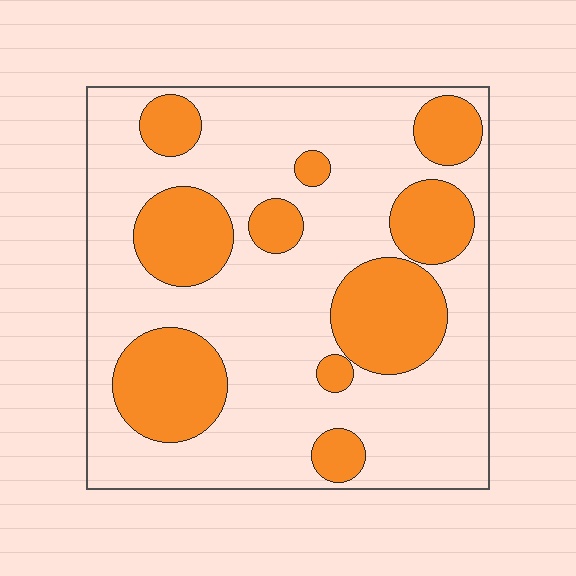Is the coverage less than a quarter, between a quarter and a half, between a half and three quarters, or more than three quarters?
Between a quarter and a half.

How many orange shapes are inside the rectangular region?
10.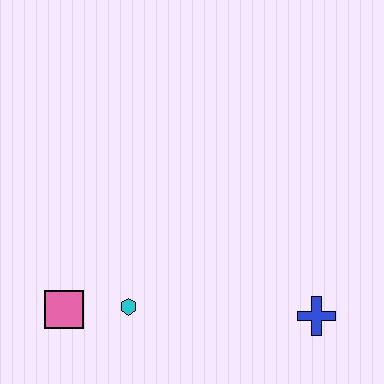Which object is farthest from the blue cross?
The pink square is farthest from the blue cross.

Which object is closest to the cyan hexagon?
The pink square is closest to the cyan hexagon.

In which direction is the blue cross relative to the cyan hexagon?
The blue cross is to the right of the cyan hexagon.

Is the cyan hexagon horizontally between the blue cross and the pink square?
Yes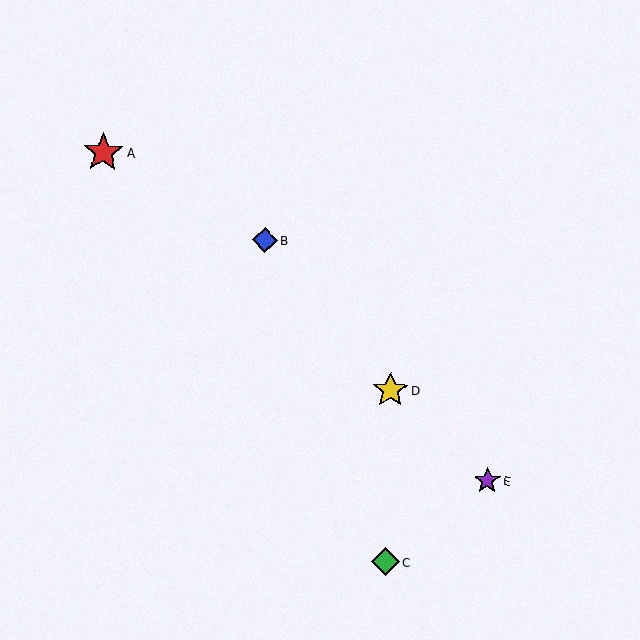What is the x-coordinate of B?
Object B is at x≈265.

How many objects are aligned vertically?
2 objects (C, D) are aligned vertically.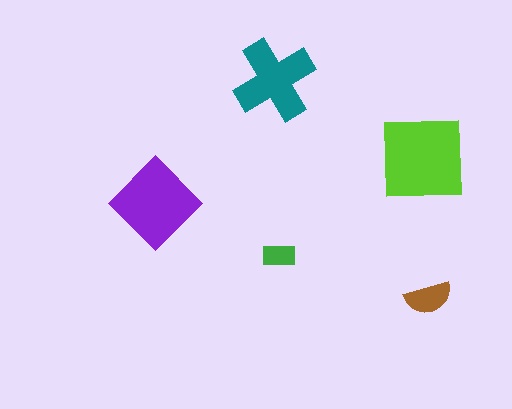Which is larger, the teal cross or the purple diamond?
The purple diamond.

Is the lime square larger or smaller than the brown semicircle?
Larger.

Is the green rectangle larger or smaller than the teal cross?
Smaller.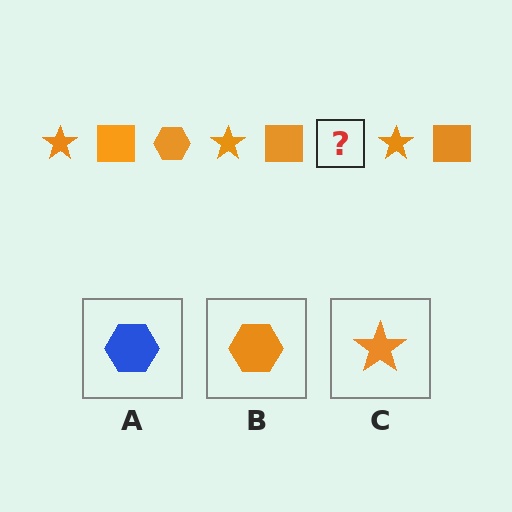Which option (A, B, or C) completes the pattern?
B.